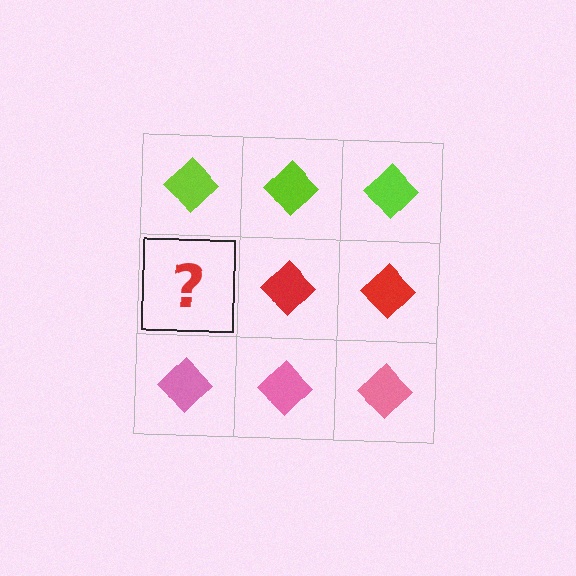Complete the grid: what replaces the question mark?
The question mark should be replaced with a red diamond.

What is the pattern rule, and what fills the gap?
The rule is that each row has a consistent color. The gap should be filled with a red diamond.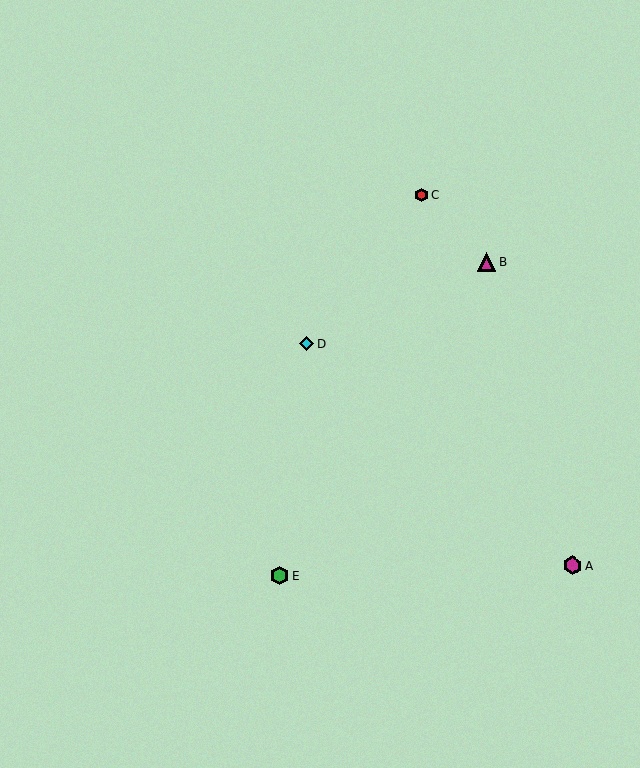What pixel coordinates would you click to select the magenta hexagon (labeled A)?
Click at (573, 566) to select the magenta hexagon A.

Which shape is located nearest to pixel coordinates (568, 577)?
The magenta hexagon (labeled A) at (573, 566) is nearest to that location.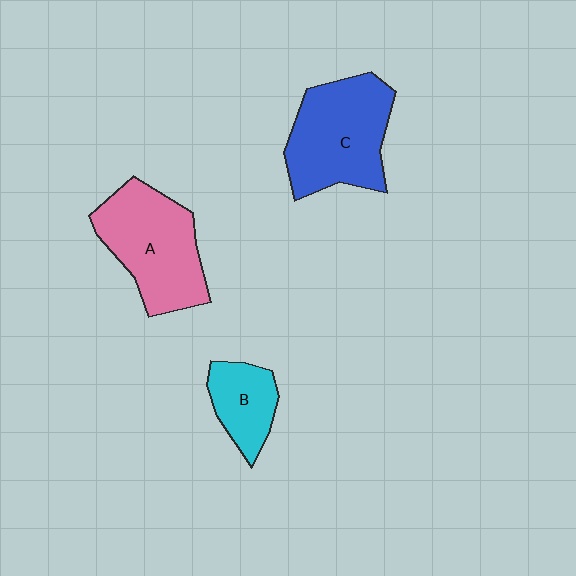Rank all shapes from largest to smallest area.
From largest to smallest: C (blue), A (pink), B (cyan).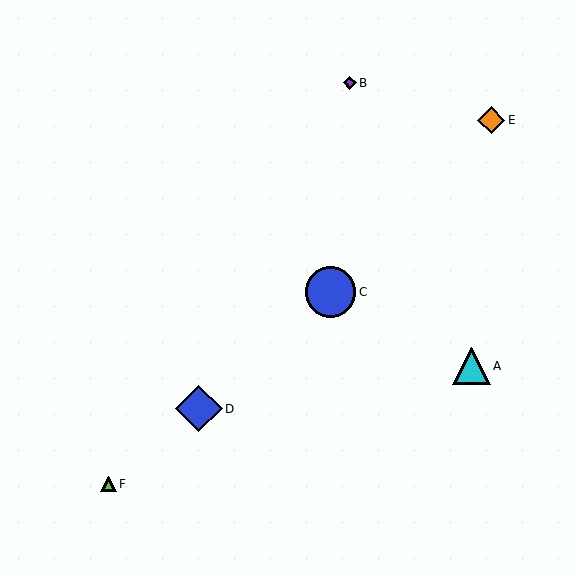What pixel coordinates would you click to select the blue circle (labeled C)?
Click at (331, 292) to select the blue circle C.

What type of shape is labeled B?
Shape B is a purple diamond.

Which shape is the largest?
The blue circle (labeled C) is the largest.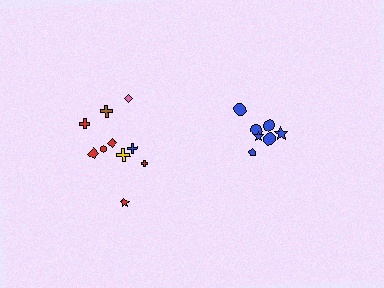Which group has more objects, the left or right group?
The left group.